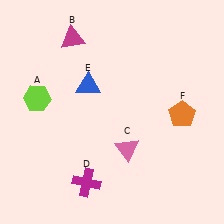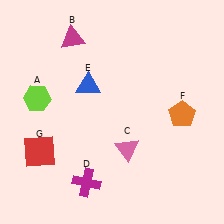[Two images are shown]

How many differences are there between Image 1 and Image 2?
There is 1 difference between the two images.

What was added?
A red square (G) was added in Image 2.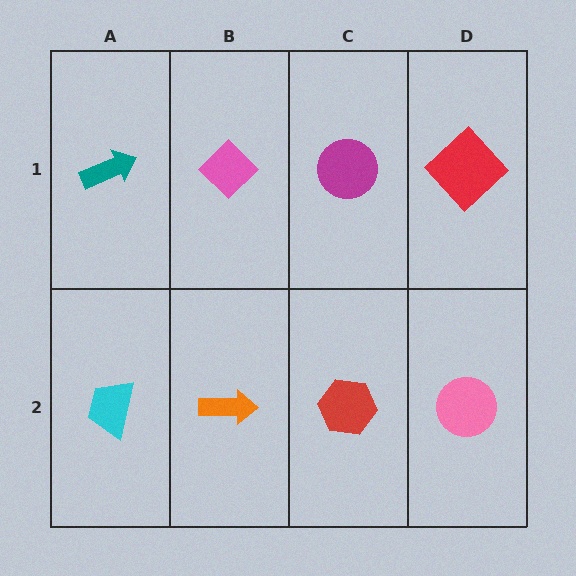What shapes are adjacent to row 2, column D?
A red diamond (row 1, column D), a red hexagon (row 2, column C).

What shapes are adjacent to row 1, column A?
A cyan trapezoid (row 2, column A), a pink diamond (row 1, column B).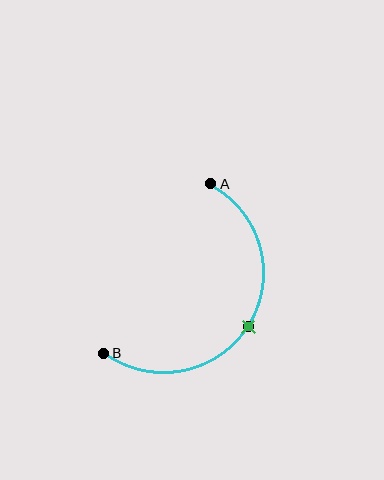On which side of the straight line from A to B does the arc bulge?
The arc bulges to the right of the straight line connecting A and B.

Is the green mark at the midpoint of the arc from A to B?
Yes. The green mark lies on the arc at equal arc-length from both A and B — it is the arc midpoint.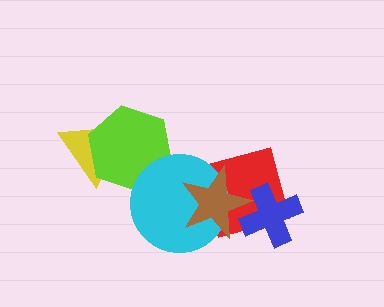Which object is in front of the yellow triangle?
The lime hexagon is in front of the yellow triangle.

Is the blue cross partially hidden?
Yes, it is partially covered by another shape.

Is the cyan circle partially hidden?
Yes, it is partially covered by another shape.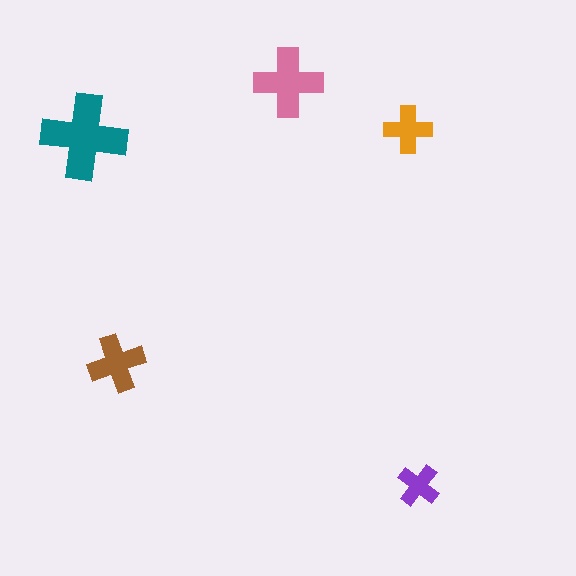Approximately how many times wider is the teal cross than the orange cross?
About 2 times wider.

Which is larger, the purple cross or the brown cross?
The brown one.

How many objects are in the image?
There are 5 objects in the image.